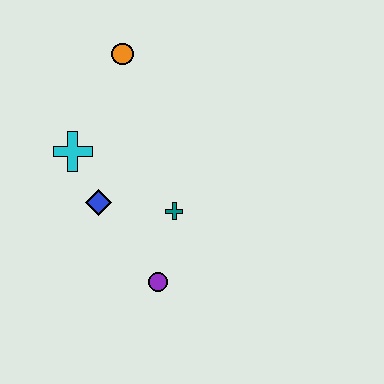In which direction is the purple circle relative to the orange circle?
The purple circle is below the orange circle.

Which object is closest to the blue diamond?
The cyan cross is closest to the blue diamond.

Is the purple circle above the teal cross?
No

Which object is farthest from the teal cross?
The orange circle is farthest from the teal cross.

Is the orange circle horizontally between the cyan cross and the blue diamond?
No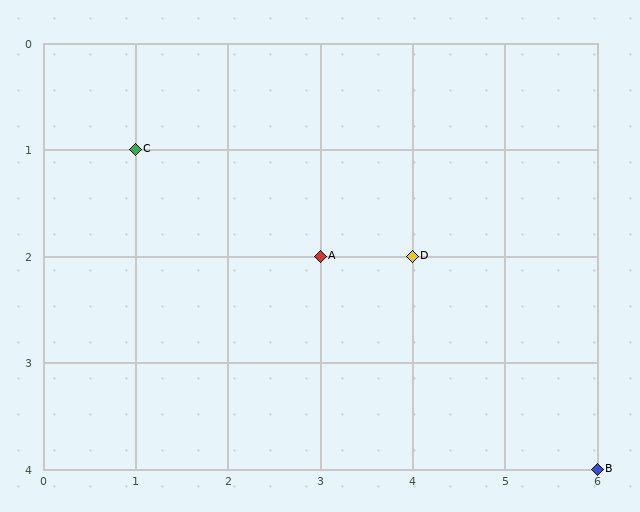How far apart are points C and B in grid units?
Points C and B are 5 columns and 3 rows apart (about 5.8 grid units diagonally).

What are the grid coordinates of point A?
Point A is at grid coordinates (3, 2).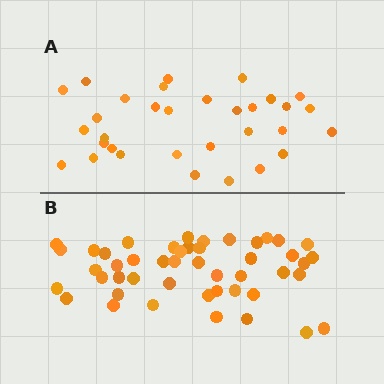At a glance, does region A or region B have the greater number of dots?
Region B (the bottom region) has more dots.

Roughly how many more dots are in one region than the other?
Region B has approximately 15 more dots than region A.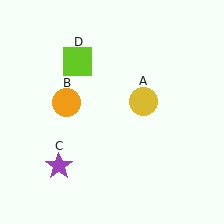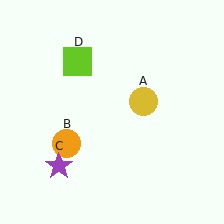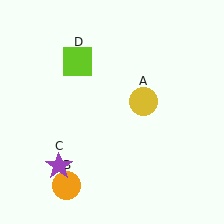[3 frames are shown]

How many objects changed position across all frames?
1 object changed position: orange circle (object B).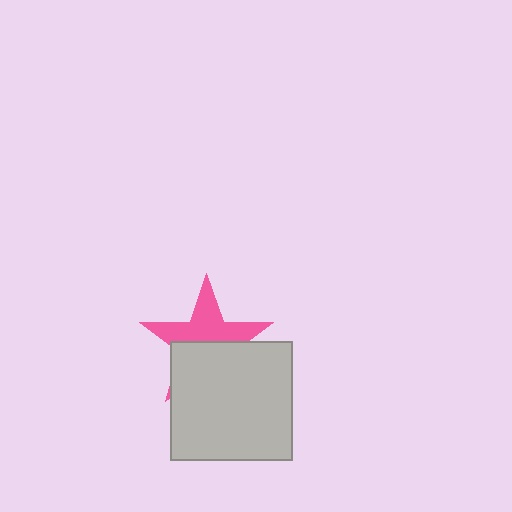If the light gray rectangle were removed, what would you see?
You would see the complete pink star.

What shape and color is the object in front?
The object in front is a light gray rectangle.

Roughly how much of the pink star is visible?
About half of it is visible (roughly 51%).